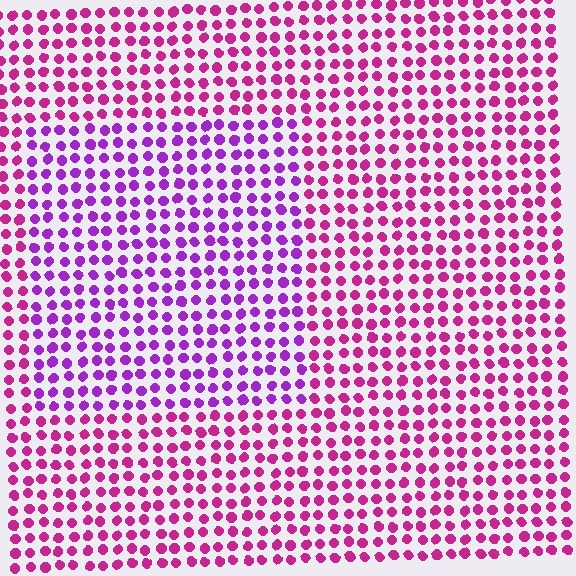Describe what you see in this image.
The image is filled with small magenta elements in a uniform arrangement. A rectangle-shaped region is visible where the elements are tinted to a slightly different hue, forming a subtle color boundary.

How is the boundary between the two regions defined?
The boundary is defined purely by a slight shift in hue (about 34 degrees). Spacing, size, and orientation are identical on both sides.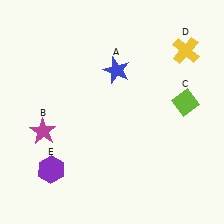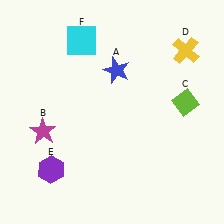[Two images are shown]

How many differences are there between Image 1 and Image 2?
There is 1 difference between the two images.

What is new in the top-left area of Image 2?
A cyan square (F) was added in the top-left area of Image 2.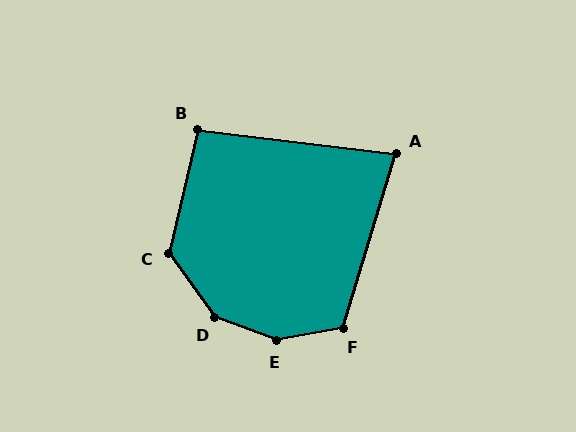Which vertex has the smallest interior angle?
A, at approximately 80 degrees.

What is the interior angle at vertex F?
Approximately 117 degrees (obtuse).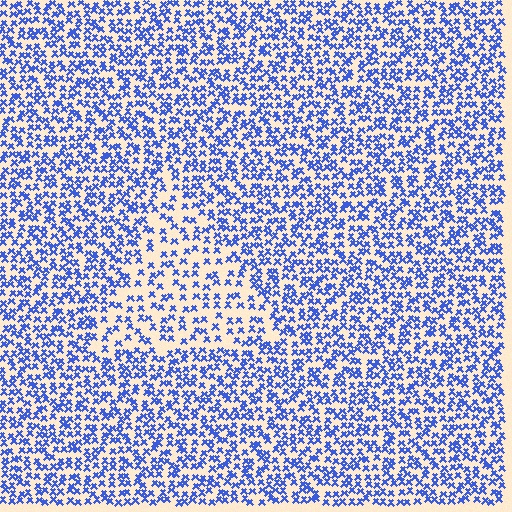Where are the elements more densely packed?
The elements are more densely packed outside the triangle boundary.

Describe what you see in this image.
The image contains small blue elements arranged at two different densities. A triangle-shaped region is visible where the elements are less densely packed than the surrounding area.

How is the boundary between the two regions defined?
The boundary is defined by a change in element density (approximately 1.8x ratio). All elements are the same color, size, and shape.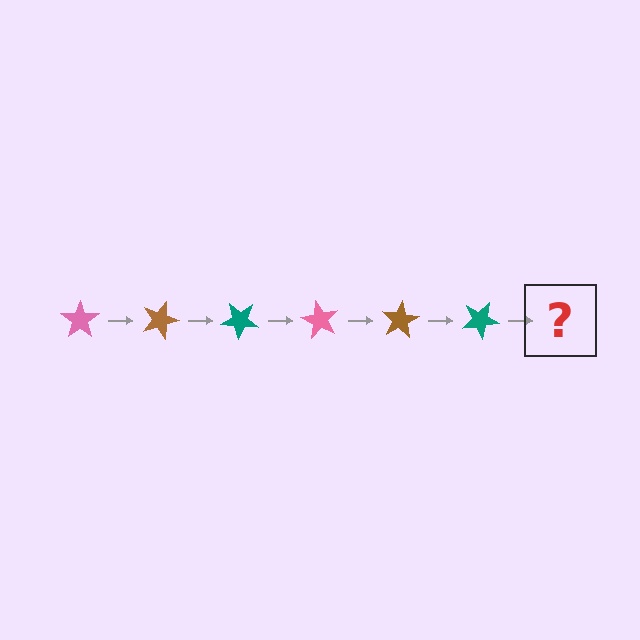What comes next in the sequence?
The next element should be a pink star, rotated 120 degrees from the start.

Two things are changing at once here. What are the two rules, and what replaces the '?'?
The two rules are that it rotates 20 degrees each step and the color cycles through pink, brown, and teal. The '?' should be a pink star, rotated 120 degrees from the start.